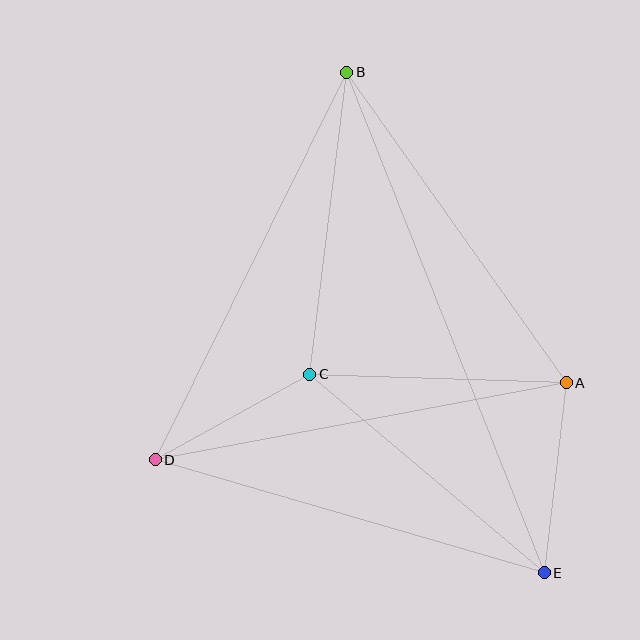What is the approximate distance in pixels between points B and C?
The distance between B and C is approximately 304 pixels.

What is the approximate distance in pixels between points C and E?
The distance between C and E is approximately 307 pixels.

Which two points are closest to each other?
Points C and D are closest to each other.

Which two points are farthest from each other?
Points B and E are farthest from each other.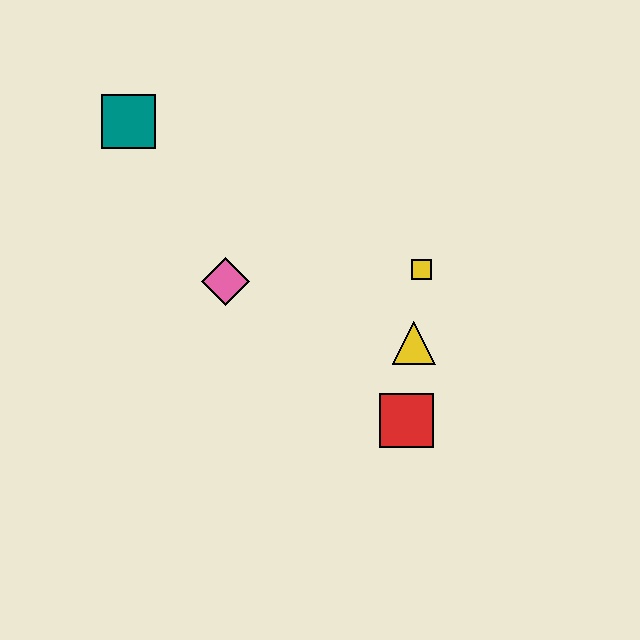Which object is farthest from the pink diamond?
The red square is farthest from the pink diamond.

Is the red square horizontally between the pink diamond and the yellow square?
Yes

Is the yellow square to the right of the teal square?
Yes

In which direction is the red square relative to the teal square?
The red square is below the teal square.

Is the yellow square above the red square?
Yes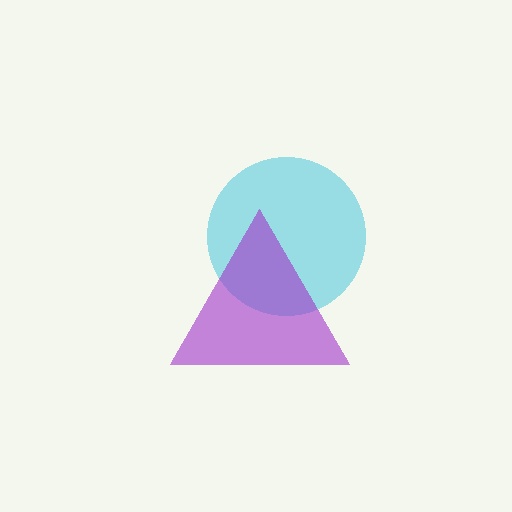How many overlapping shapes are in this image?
There are 2 overlapping shapes in the image.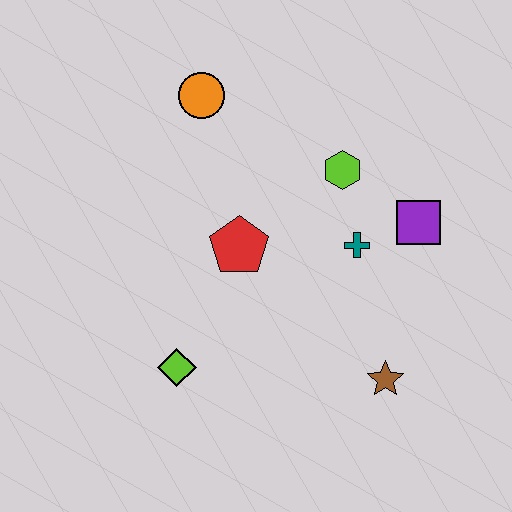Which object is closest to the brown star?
The teal cross is closest to the brown star.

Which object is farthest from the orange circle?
The brown star is farthest from the orange circle.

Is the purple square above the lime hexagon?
No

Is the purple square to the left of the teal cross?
No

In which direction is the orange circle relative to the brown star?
The orange circle is above the brown star.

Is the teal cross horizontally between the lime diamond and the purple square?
Yes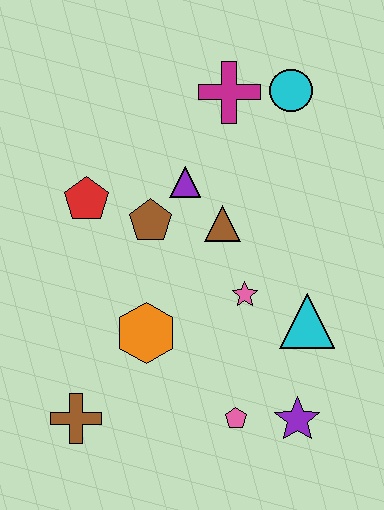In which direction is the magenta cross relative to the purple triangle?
The magenta cross is above the purple triangle.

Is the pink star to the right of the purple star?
No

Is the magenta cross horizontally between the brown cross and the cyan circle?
Yes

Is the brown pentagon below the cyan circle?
Yes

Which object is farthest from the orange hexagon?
The cyan circle is farthest from the orange hexagon.